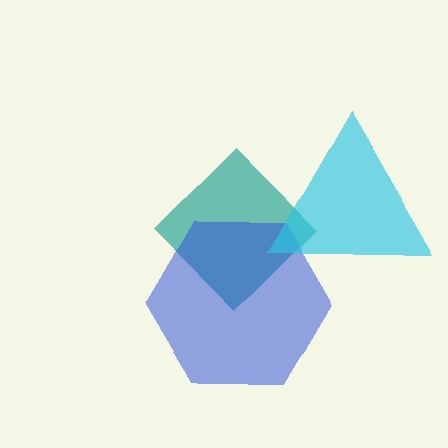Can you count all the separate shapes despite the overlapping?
Yes, there are 3 separate shapes.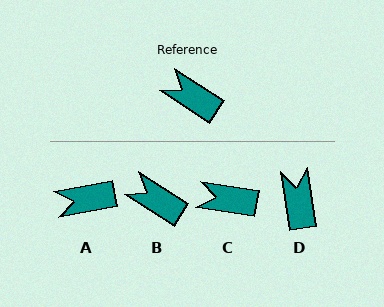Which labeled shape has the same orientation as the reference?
B.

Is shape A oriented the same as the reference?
No, it is off by about 44 degrees.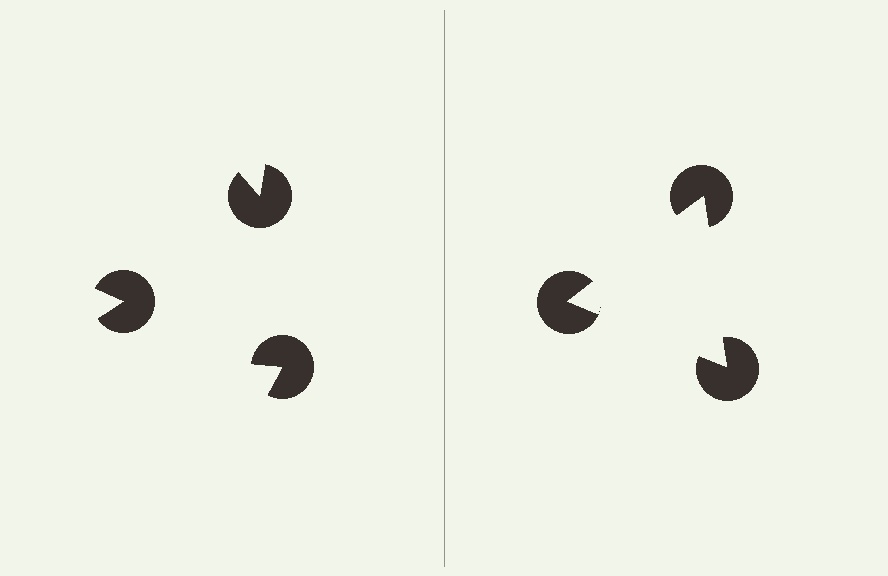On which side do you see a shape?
An illusory triangle appears on the right side. On the left side the wedge cuts are rotated, so no coherent shape forms.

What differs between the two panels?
The pac-man discs are positioned identically on both sides; only the wedge orientations differ. On the right they align to a triangle; on the left they are misaligned.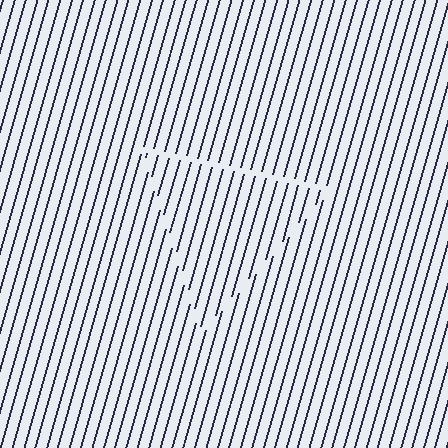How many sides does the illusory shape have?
3 sides — the line-ends trace a triangle.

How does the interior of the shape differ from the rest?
The interior of the shape contains the same grating, shifted by half a period — the contour is defined by the phase discontinuity where line-ends from the inner and outer gratings abut.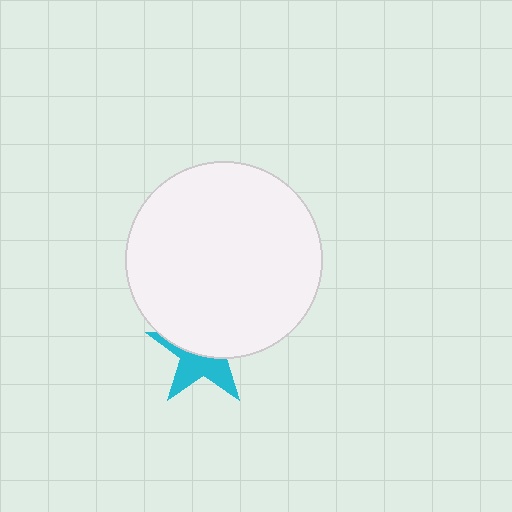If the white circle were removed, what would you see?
You would see the complete cyan star.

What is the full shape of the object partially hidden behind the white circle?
The partially hidden object is a cyan star.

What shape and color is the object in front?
The object in front is a white circle.